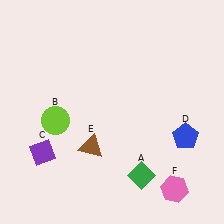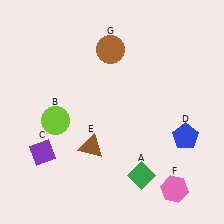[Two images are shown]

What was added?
A brown circle (G) was added in Image 2.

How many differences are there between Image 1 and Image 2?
There is 1 difference between the two images.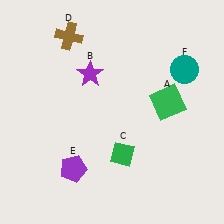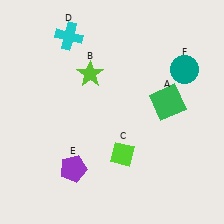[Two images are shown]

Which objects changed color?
B changed from purple to lime. C changed from green to lime. D changed from brown to cyan.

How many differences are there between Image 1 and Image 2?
There are 3 differences between the two images.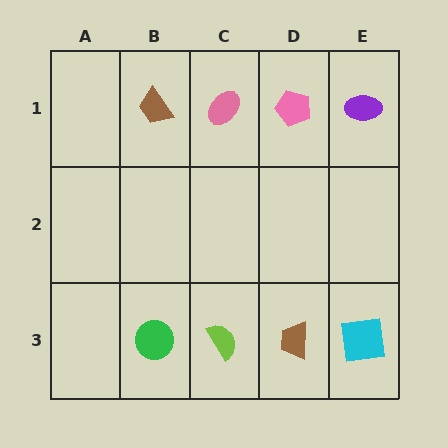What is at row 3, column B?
A green circle.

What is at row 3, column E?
A cyan square.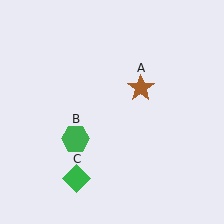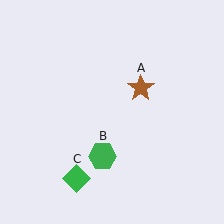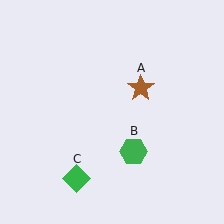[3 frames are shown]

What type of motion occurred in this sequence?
The green hexagon (object B) rotated counterclockwise around the center of the scene.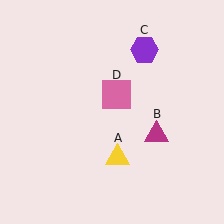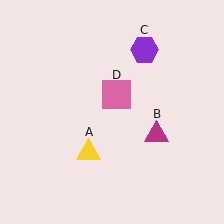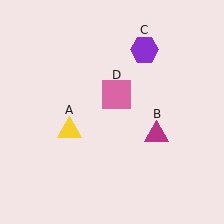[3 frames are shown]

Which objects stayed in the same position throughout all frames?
Magenta triangle (object B) and purple hexagon (object C) and pink square (object D) remained stationary.